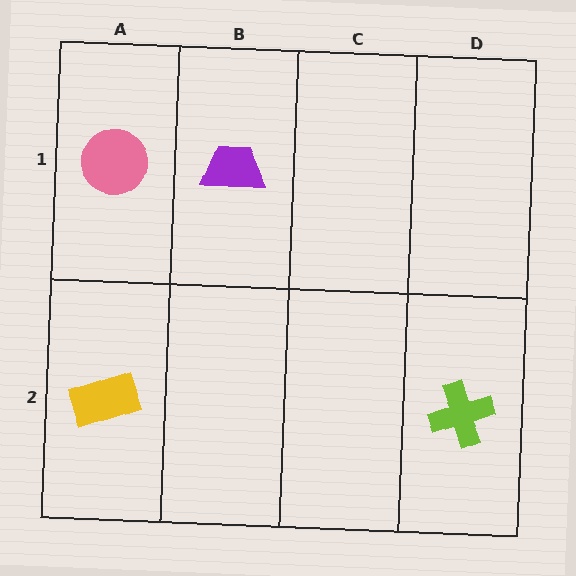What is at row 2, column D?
A lime cross.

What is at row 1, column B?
A purple trapezoid.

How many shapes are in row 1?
2 shapes.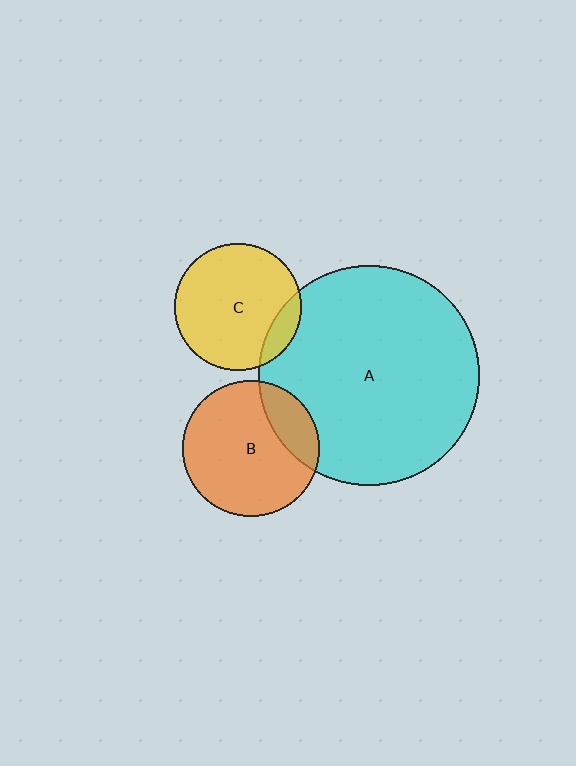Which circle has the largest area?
Circle A (cyan).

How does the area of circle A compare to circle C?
Approximately 3.0 times.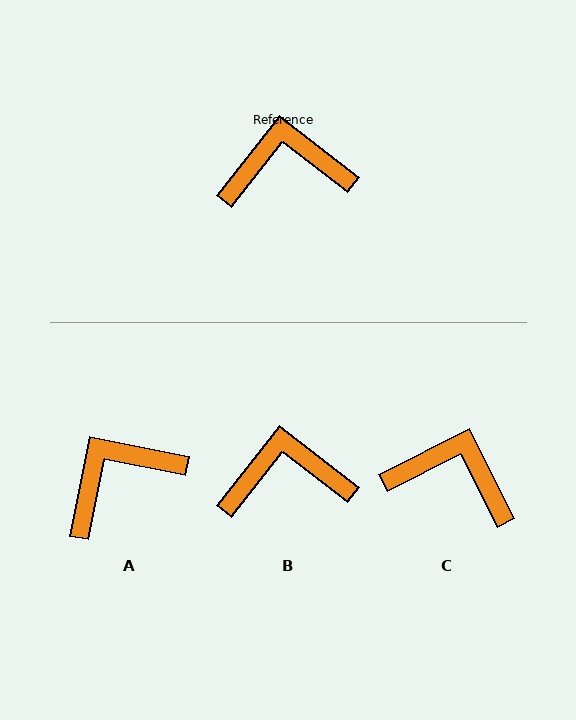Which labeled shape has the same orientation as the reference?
B.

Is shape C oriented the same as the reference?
No, it is off by about 25 degrees.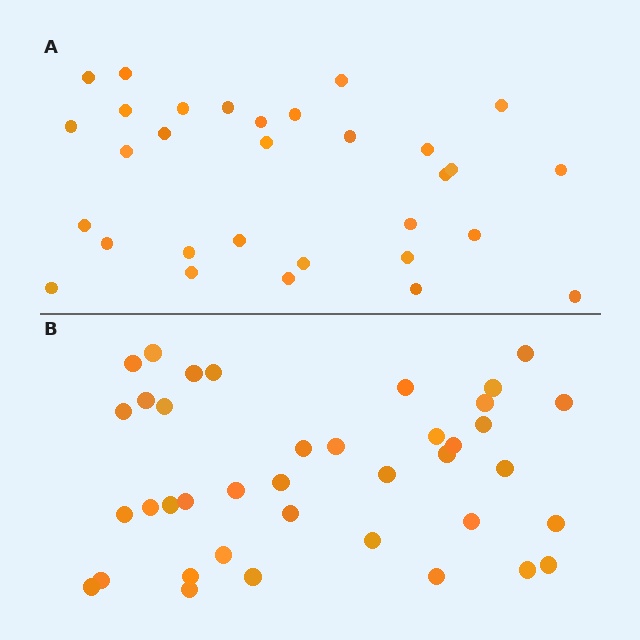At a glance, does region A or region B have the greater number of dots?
Region B (the bottom region) has more dots.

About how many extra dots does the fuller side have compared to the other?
Region B has roughly 8 or so more dots than region A.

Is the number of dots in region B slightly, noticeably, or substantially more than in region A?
Region B has noticeably more, but not dramatically so. The ratio is roughly 1.3 to 1.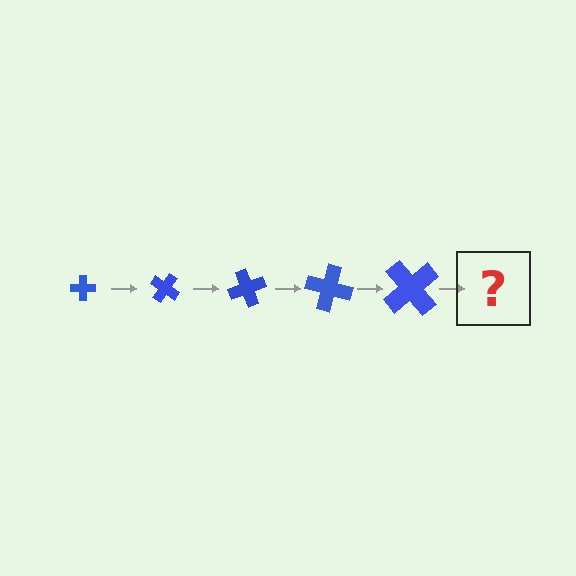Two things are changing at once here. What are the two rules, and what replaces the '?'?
The two rules are that the cross grows larger each step and it rotates 35 degrees each step. The '?' should be a cross, larger than the previous one and rotated 175 degrees from the start.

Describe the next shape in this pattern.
It should be a cross, larger than the previous one and rotated 175 degrees from the start.